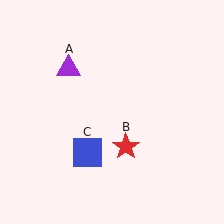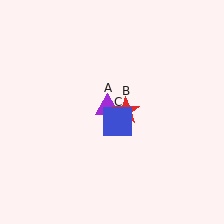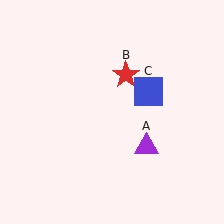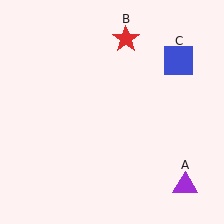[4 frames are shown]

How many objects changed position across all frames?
3 objects changed position: purple triangle (object A), red star (object B), blue square (object C).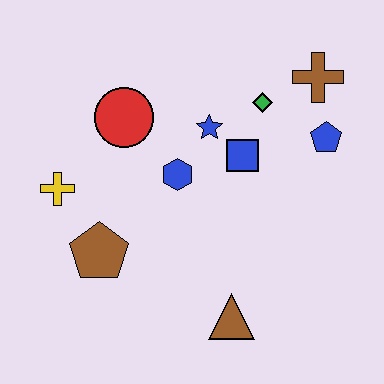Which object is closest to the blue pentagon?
The brown cross is closest to the blue pentagon.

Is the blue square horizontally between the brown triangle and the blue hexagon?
No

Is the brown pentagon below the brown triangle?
No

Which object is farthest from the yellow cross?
The brown cross is farthest from the yellow cross.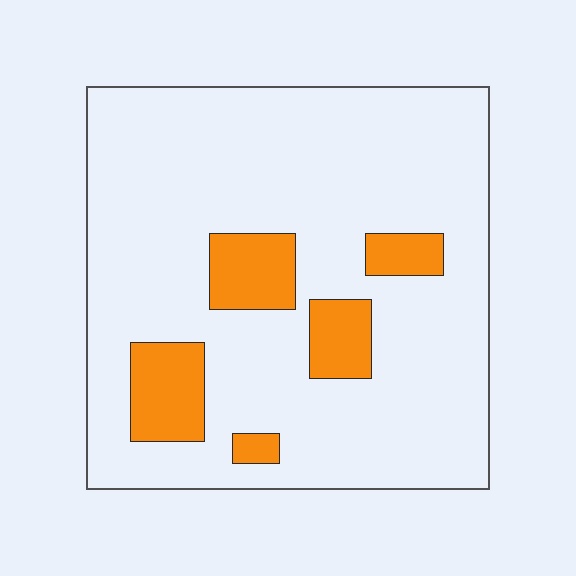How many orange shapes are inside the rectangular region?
5.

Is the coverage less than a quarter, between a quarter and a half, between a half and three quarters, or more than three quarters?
Less than a quarter.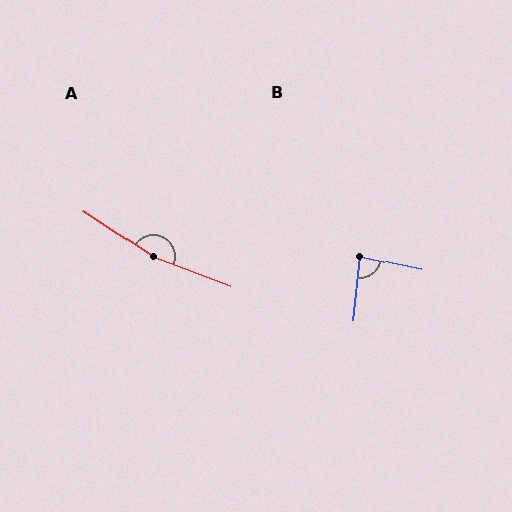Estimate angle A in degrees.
Approximately 167 degrees.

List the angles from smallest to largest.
B (84°), A (167°).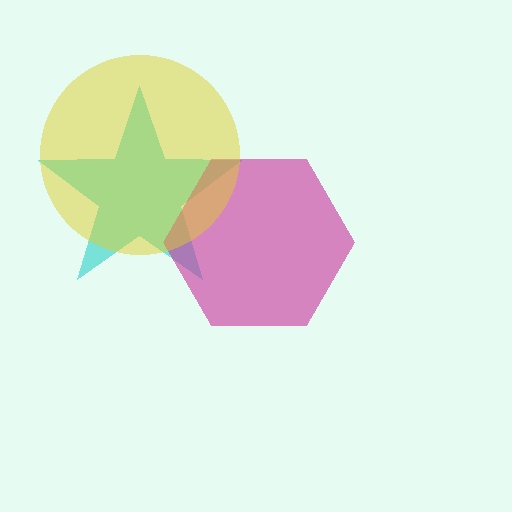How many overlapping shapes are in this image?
There are 3 overlapping shapes in the image.